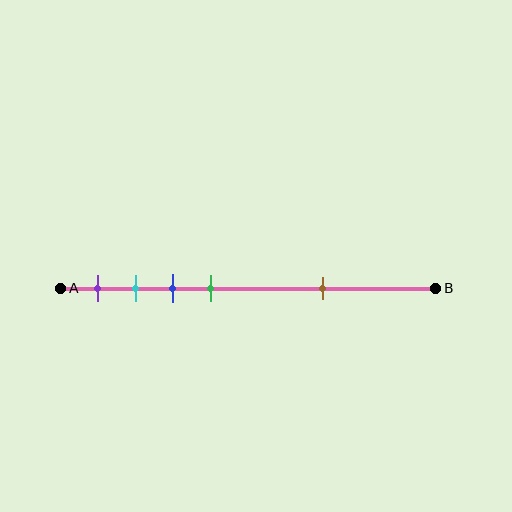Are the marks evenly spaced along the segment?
No, the marks are not evenly spaced.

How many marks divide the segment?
There are 5 marks dividing the segment.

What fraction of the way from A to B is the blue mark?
The blue mark is approximately 30% (0.3) of the way from A to B.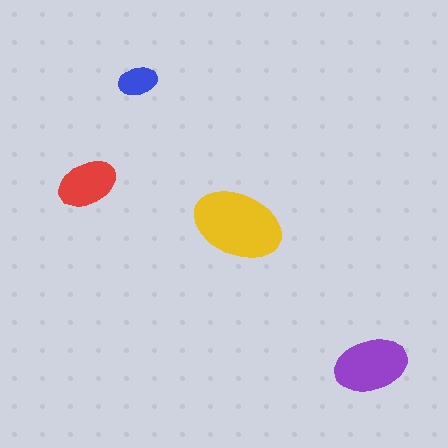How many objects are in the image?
There are 4 objects in the image.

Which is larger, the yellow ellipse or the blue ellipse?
The yellow one.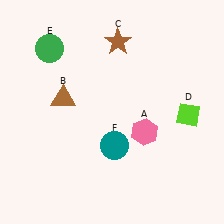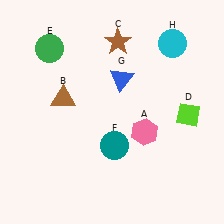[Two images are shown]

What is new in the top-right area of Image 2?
A cyan circle (H) was added in the top-right area of Image 2.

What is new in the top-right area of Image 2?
A blue triangle (G) was added in the top-right area of Image 2.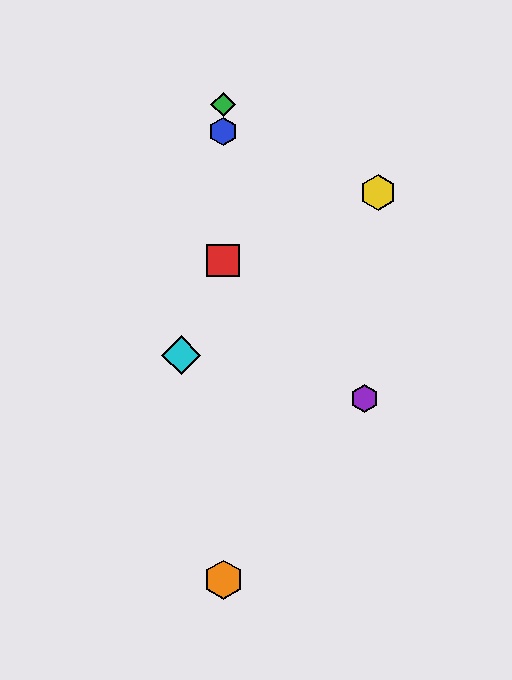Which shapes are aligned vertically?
The red square, the blue hexagon, the green diamond, the orange hexagon are aligned vertically.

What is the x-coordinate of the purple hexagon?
The purple hexagon is at x≈364.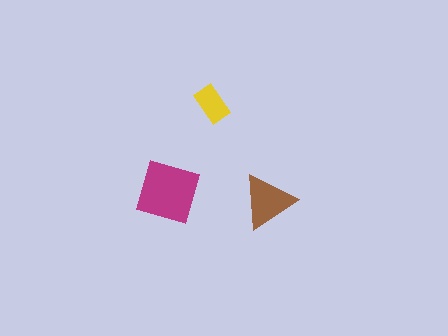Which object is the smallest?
The yellow rectangle.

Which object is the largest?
The magenta square.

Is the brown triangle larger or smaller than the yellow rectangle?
Larger.